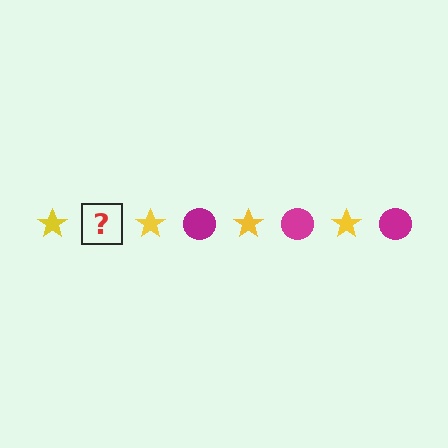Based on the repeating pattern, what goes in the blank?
The blank should be a magenta circle.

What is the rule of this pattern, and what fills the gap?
The rule is that the pattern alternates between yellow star and magenta circle. The gap should be filled with a magenta circle.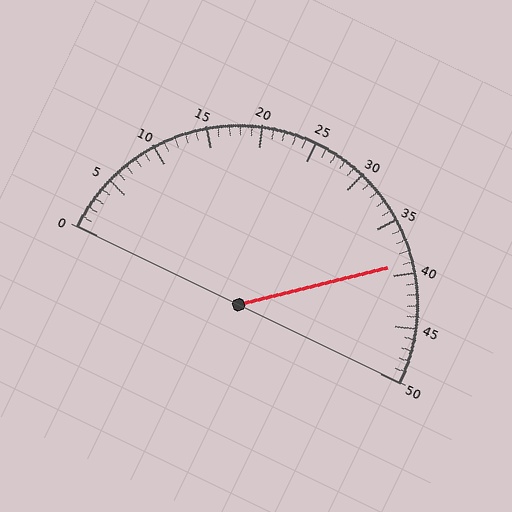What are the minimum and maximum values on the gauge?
The gauge ranges from 0 to 50.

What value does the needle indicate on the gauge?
The needle indicates approximately 39.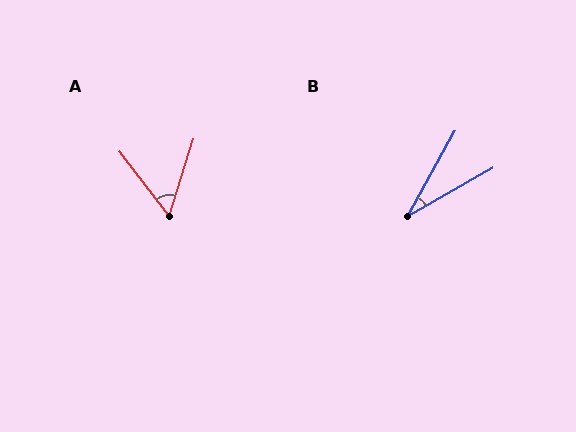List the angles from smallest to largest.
B (31°), A (55°).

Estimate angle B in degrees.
Approximately 31 degrees.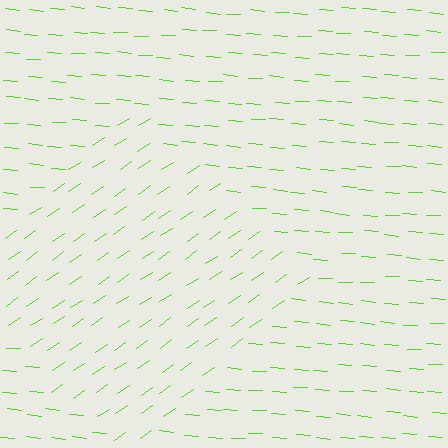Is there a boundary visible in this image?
Yes, there is a texture boundary formed by a change in line orientation.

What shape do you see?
I see a diamond.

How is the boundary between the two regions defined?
The boundary is defined purely by a change in line orientation (approximately 39 degrees difference). All lines are the same color and thickness.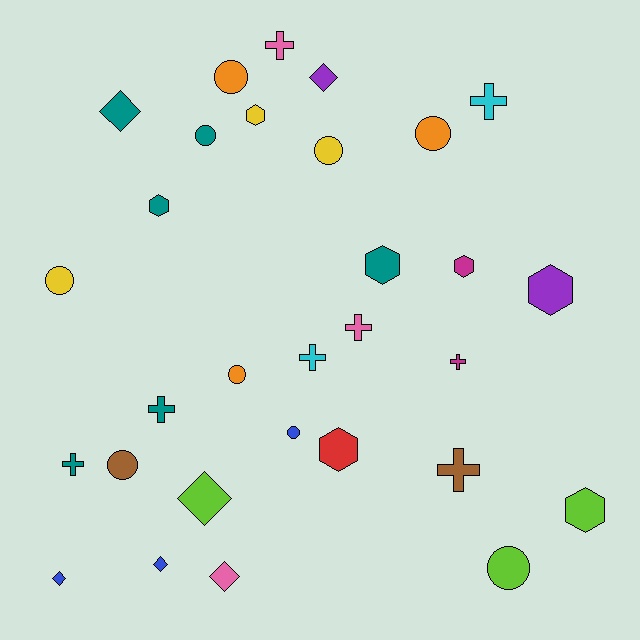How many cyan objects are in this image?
There are 2 cyan objects.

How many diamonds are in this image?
There are 6 diamonds.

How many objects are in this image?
There are 30 objects.